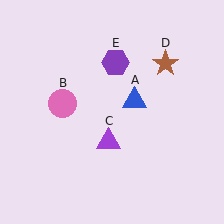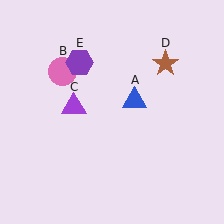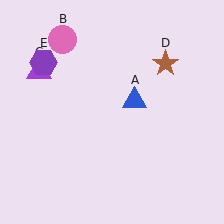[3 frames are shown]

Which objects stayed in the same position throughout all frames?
Blue triangle (object A) and brown star (object D) remained stationary.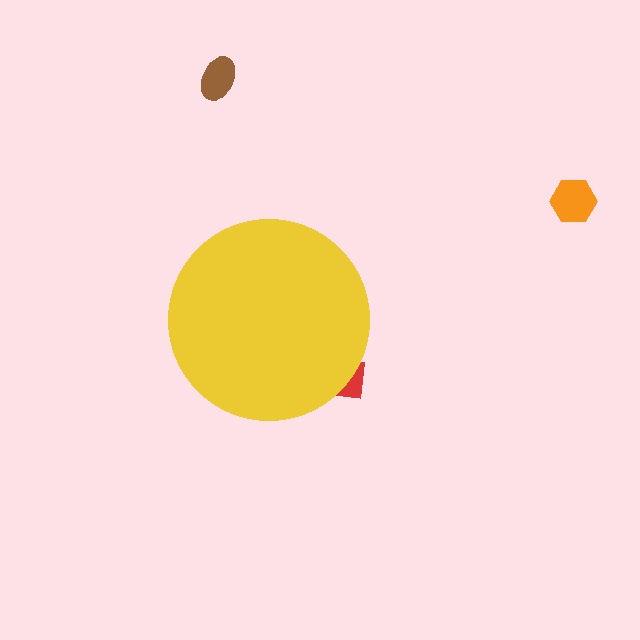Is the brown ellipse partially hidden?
No, the brown ellipse is fully visible.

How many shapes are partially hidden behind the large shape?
1 shape is partially hidden.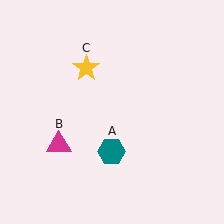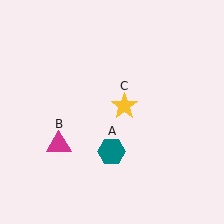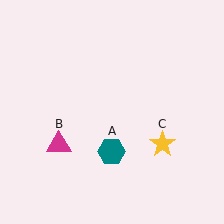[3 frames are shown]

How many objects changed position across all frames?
1 object changed position: yellow star (object C).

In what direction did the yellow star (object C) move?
The yellow star (object C) moved down and to the right.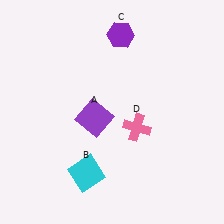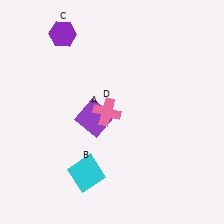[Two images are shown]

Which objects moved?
The objects that moved are: the purple hexagon (C), the pink cross (D).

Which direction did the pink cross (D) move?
The pink cross (D) moved left.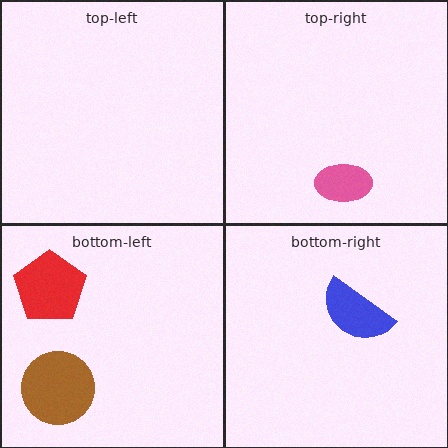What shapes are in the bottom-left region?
The red pentagon, the brown circle.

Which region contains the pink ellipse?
The top-right region.